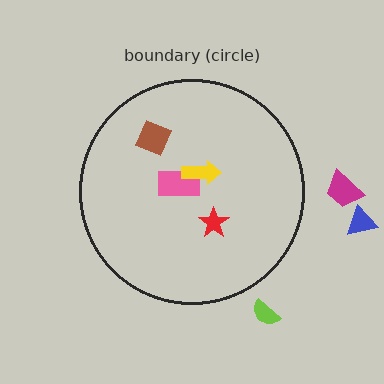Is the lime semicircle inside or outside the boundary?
Outside.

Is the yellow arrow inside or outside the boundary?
Inside.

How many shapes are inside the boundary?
4 inside, 3 outside.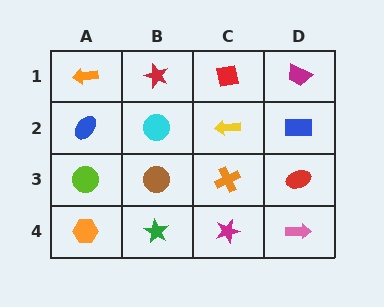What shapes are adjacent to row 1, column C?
A yellow arrow (row 2, column C), a red star (row 1, column B), a magenta trapezoid (row 1, column D).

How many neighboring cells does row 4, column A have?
2.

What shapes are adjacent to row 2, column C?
A red square (row 1, column C), an orange cross (row 3, column C), a cyan circle (row 2, column B), a blue rectangle (row 2, column D).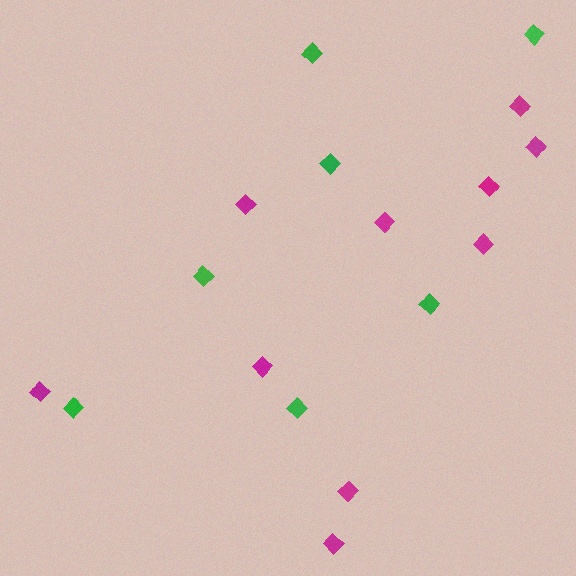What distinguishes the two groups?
There are 2 groups: one group of green diamonds (7) and one group of magenta diamonds (10).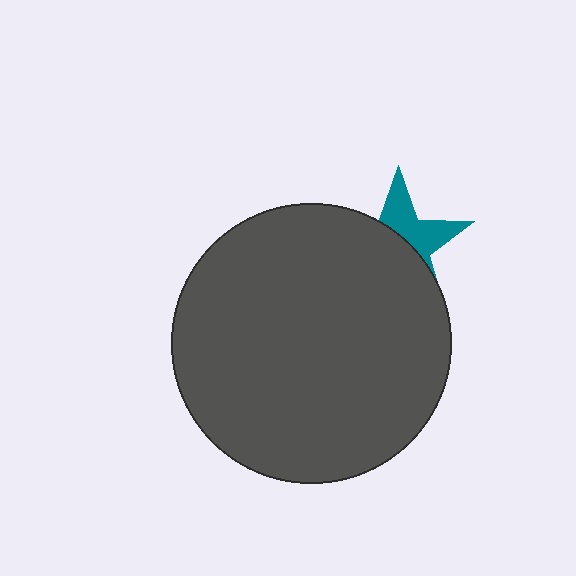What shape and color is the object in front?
The object in front is a dark gray circle.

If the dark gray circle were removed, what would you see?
You would see the complete teal star.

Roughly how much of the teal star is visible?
A small part of it is visible (roughly 38%).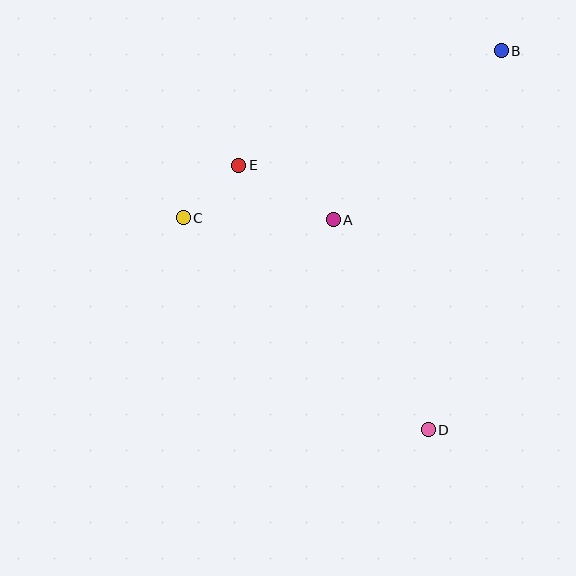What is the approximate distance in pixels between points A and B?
The distance between A and B is approximately 238 pixels.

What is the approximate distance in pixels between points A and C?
The distance between A and C is approximately 150 pixels.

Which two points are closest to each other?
Points C and E are closest to each other.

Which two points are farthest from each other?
Points B and D are farthest from each other.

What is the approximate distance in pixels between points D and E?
The distance between D and E is approximately 325 pixels.